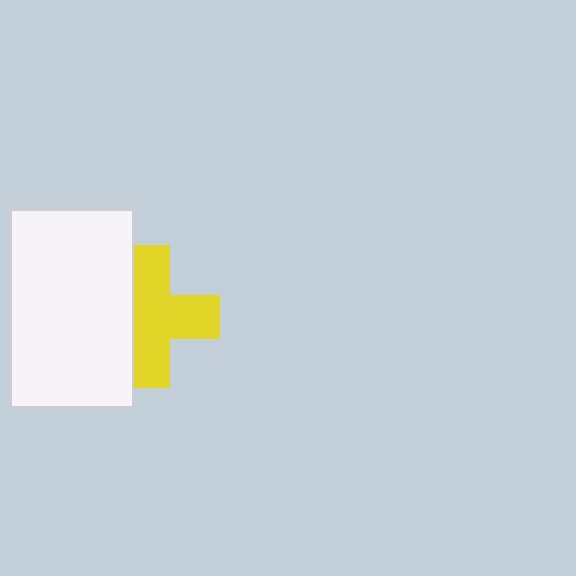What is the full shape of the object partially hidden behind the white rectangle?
The partially hidden object is a yellow cross.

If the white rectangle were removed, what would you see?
You would see the complete yellow cross.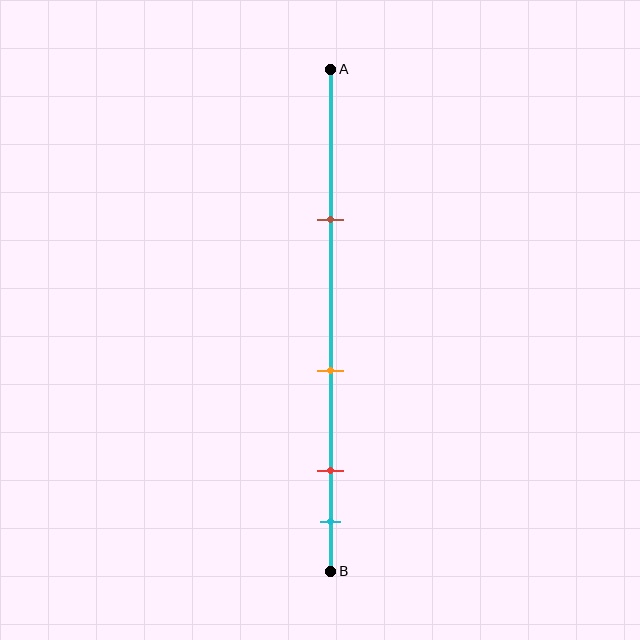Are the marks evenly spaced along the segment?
No, the marks are not evenly spaced.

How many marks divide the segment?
There are 4 marks dividing the segment.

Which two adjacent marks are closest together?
The red and cyan marks are the closest adjacent pair.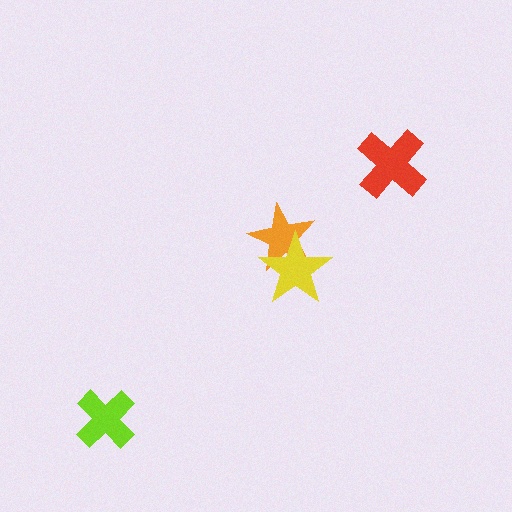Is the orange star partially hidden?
Yes, it is partially covered by another shape.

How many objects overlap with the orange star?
1 object overlaps with the orange star.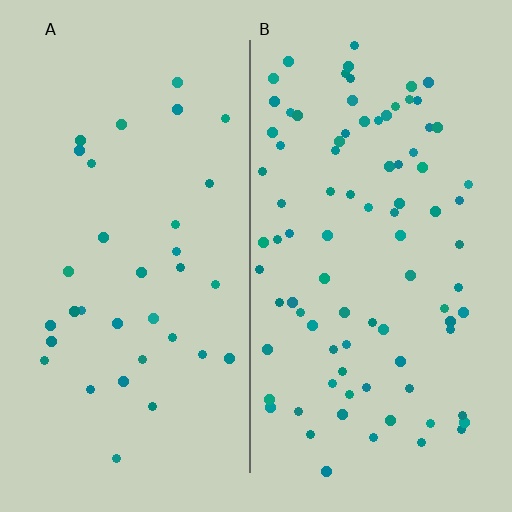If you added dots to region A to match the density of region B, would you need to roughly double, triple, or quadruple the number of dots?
Approximately triple.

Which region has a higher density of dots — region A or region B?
B (the right).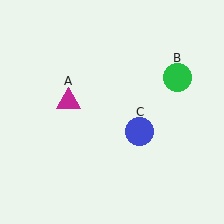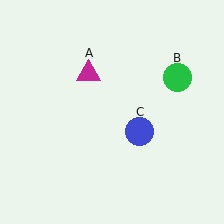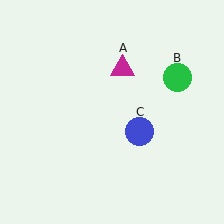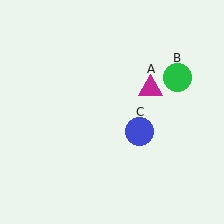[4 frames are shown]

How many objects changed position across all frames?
1 object changed position: magenta triangle (object A).